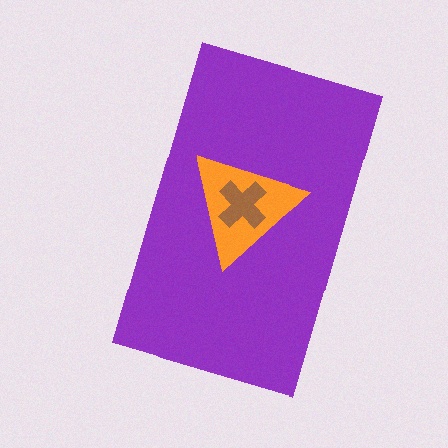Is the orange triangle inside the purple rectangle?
Yes.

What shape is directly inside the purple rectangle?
The orange triangle.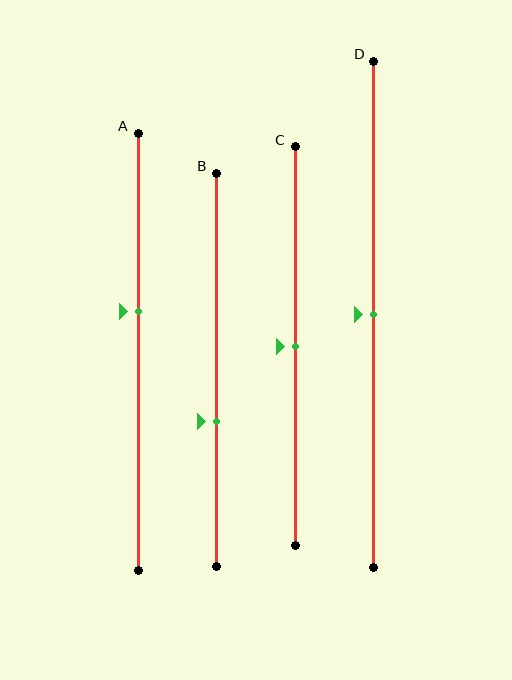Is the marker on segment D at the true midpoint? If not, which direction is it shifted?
Yes, the marker on segment D is at the true midpoint.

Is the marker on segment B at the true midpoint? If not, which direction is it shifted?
No, the marker on segment B is shifted downward by about 13% of the segment length.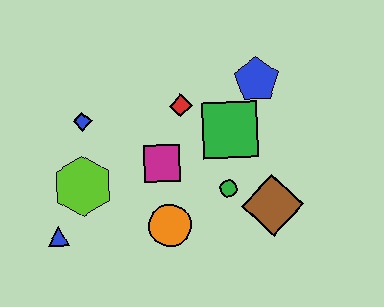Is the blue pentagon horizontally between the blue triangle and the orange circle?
No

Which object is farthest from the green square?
The blue triangle is farthest from the green square.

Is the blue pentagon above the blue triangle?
Yes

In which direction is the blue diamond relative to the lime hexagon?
The blue diamond is above the lime hexagon.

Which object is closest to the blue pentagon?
The green square is closest to the blue pentagon.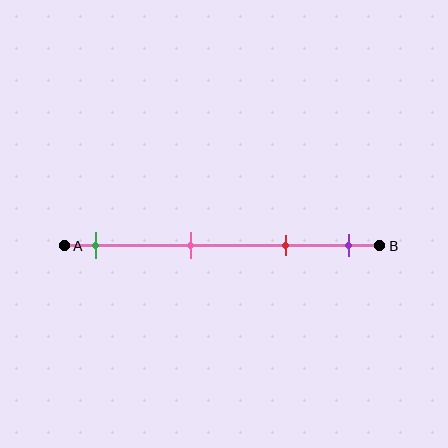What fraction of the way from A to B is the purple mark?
The purple mark is approximately 90% (0.9) of the way from A to B.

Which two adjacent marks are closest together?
The red and purple marks are the closest adjacent pair.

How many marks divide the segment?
There are 4 marks dividing the segment.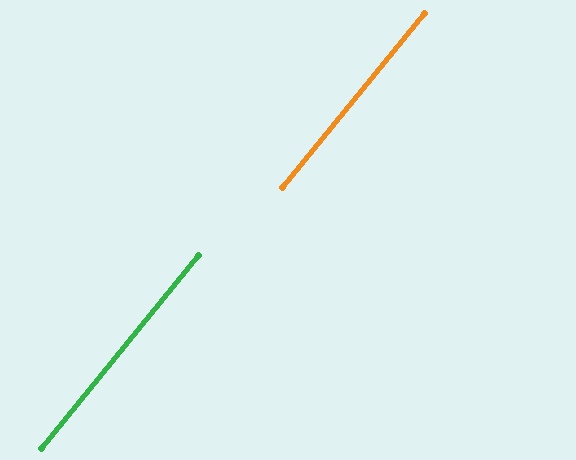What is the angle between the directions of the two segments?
Approximately 0 degrees.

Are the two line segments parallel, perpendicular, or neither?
Parallel — their directions differ by only 0.1°.